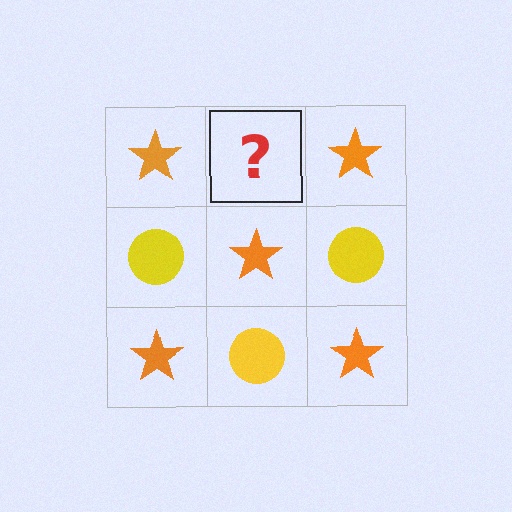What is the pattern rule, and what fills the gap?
The rule is that it alternates orange star and yellow circle in a checkerboard pattern. The gap should be filled with a yellow circle.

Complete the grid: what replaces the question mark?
The question mark should be replaced with a yellow circle.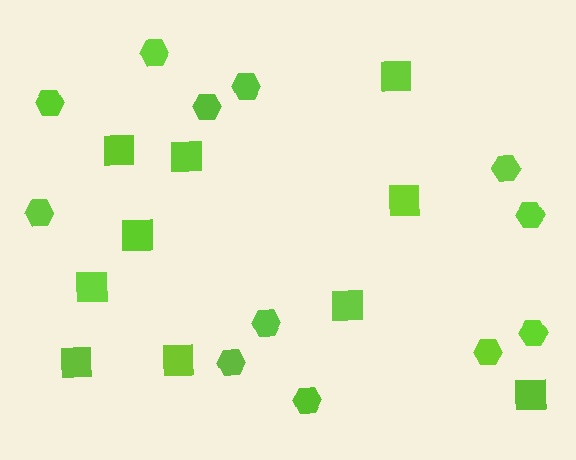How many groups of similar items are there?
There are 2 groups: one group of squares (10) and one group of hexagons (12).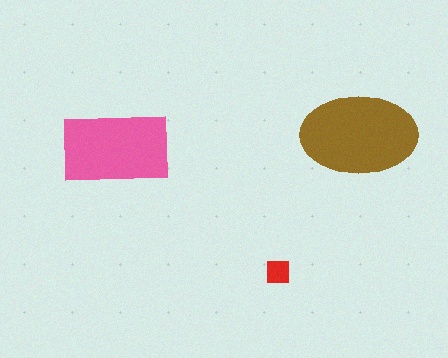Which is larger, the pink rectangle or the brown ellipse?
The brown ellipse.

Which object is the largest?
The brown ellipse.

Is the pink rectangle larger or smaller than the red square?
Larger.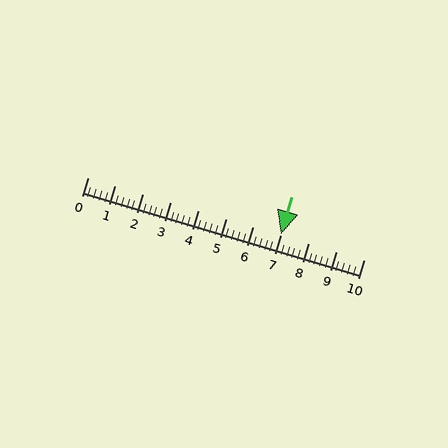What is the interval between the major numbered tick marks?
The major tick marks are spaced 1 units apart.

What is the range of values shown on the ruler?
The ruler shows values from 0 to 10.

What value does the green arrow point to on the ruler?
The green arrow points to approximately 7.0.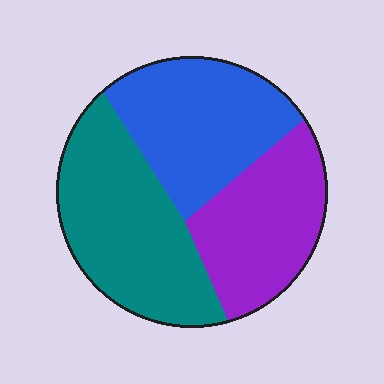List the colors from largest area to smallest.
From largest to smallest: teal, blue, purple.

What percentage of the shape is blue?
Blue covers around 35% of the shape.